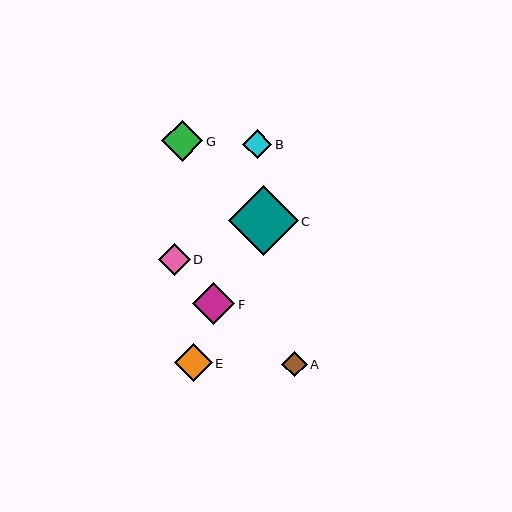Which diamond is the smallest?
Diamond A is the smallest with a size of approximately 26 pixels.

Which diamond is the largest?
Diamond C is the largest with a size of approximately 70 pixels.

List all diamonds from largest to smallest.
From largest to smallest: C, F, G, E, D, B, A.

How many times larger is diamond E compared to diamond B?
Diamond E is approximately 1.3 times the size of diamond B.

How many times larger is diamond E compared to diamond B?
Diamond E is approximately 1.3 times the size of diamond B.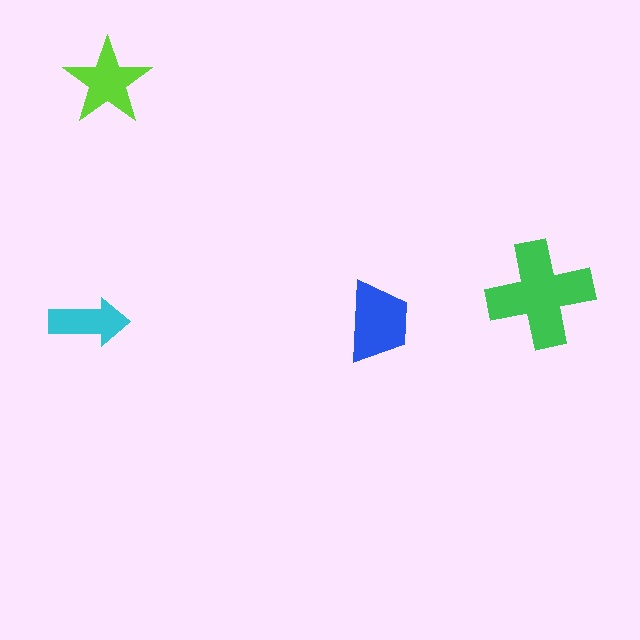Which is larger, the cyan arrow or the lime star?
The lime star.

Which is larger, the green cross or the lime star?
The green cross.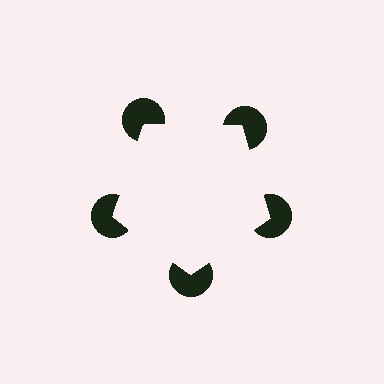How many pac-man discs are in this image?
There are 5 — one at each vertex of the illusory pentagon.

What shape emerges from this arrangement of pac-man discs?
An illusory pentagon — its edges are inferred from the aligned wedge cuts in the pac-man discs, not physically drawn.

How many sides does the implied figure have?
5 sides.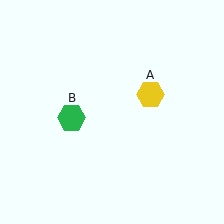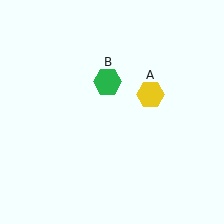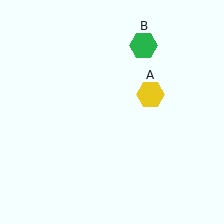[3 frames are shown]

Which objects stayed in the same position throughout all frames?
Yellow hexagon (object A) remained stationary.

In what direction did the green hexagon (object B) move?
The green hexagon (object B) moved up and to the right.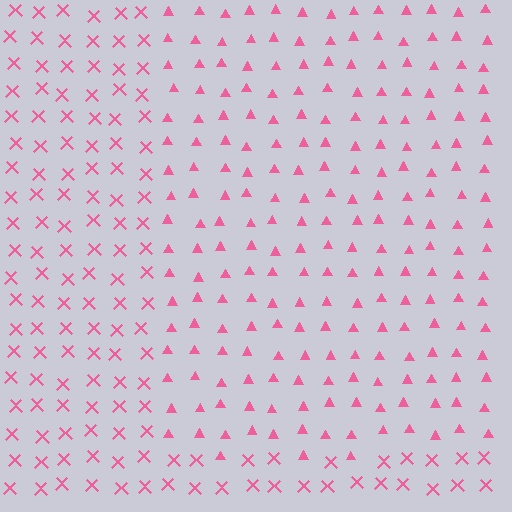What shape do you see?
I see a rectangle.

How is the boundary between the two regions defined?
The boundary is defined by a change in element shape: triangles inside vs. X marks outside. All elements share the same color and spacing.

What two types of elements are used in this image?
The image uses triangles inside the rectangle region and X marks outside it.